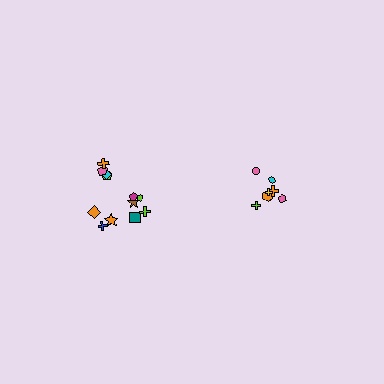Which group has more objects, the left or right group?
The left group.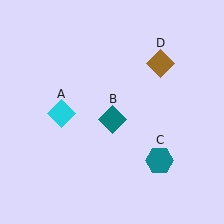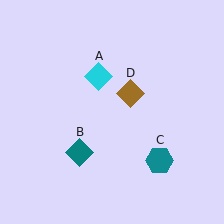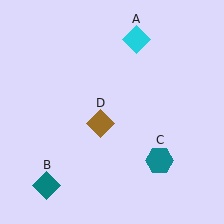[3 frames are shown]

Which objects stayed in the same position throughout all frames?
Teal hexagon (object C) remained stationary.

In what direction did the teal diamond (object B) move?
The teal diamond (object B) moved down and to the left.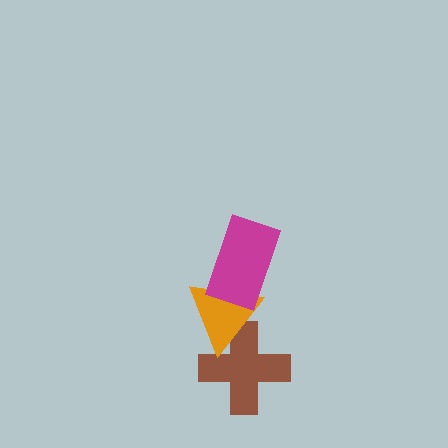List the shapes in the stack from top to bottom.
From top to bottom: the magenta rectangle, the orange triangle, the brown cross.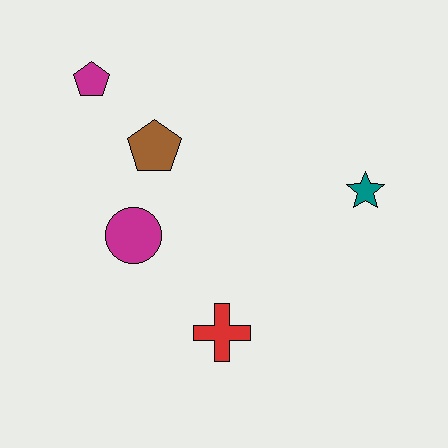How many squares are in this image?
There are no squares.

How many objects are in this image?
There are 5 objects.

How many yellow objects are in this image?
There are no yellow objects.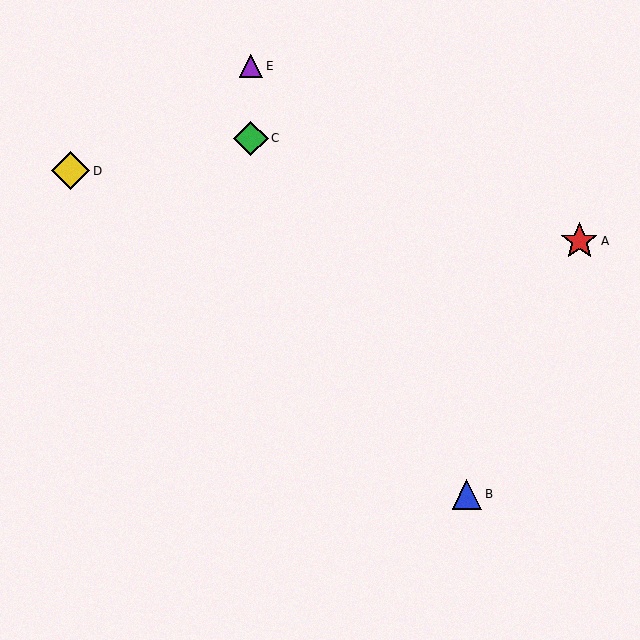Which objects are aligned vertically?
Objects C, E are aligned vertically.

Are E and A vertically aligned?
No, E is at x≈251 and A is at x≈579.